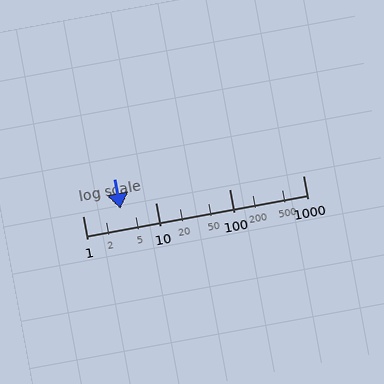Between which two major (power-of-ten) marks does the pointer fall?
The pointer is between 1 and 10.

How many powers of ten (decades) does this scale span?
The scale spans 3 decades, from 1 to 1000.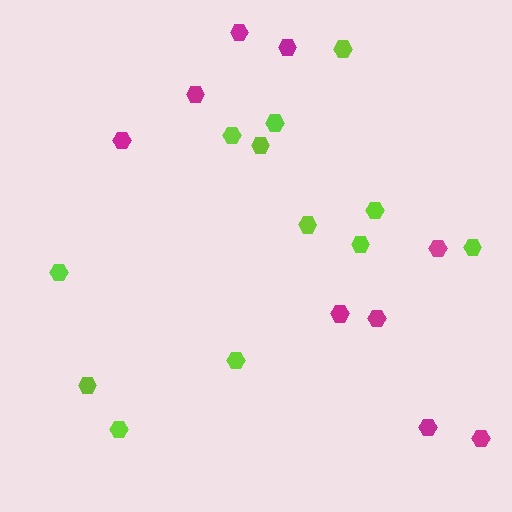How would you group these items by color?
There are 2 groups: one group of magenta hexagons (9) and one group of lime hexagons (12).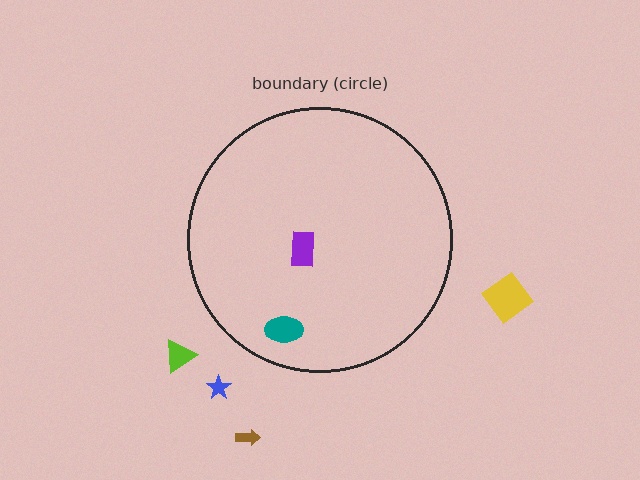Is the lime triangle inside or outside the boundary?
Outside.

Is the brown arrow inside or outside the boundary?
Outside.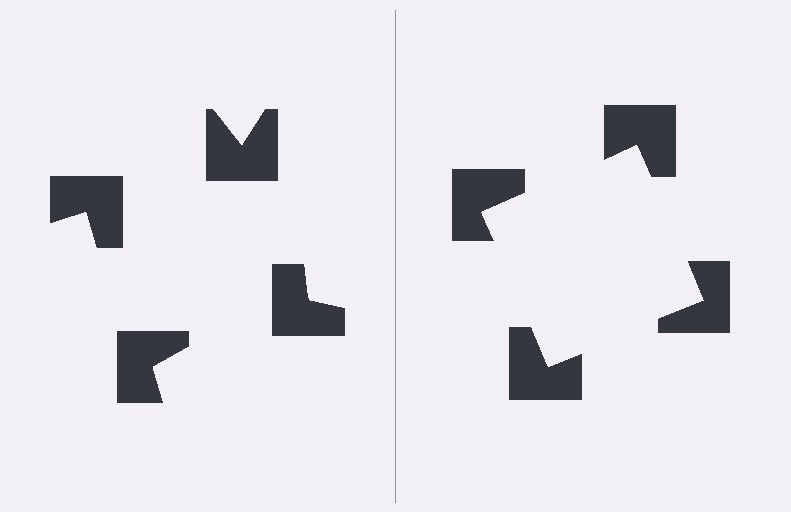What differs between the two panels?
The notched squares are positioned identically on both sides; only the wedge orientations differ. On the right they align to a square; on the left they are misaligned.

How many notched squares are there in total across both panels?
8 — 4 on each side.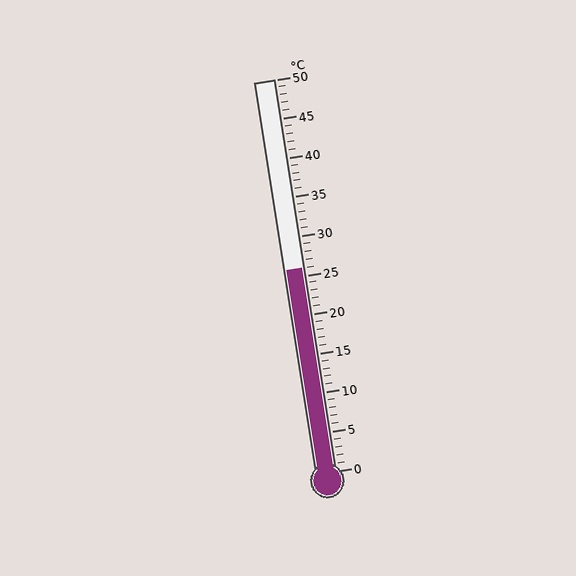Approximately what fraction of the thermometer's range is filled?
The thermometer is filled to approximately 50% of its range.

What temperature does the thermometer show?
The thermometer shows approximately 26°C.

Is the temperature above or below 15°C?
The temperature is above 15°C.